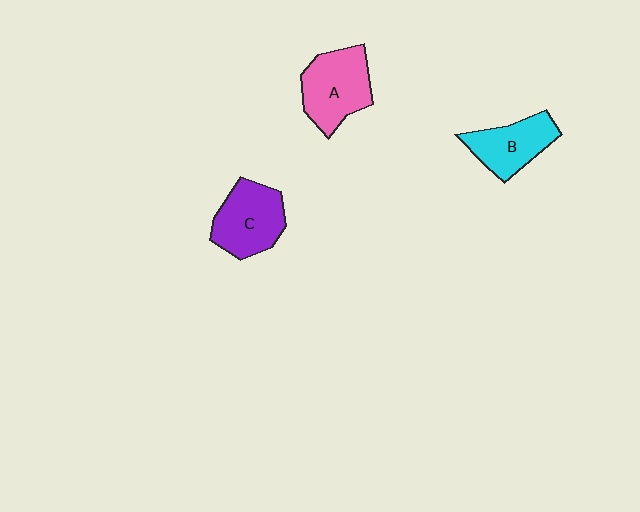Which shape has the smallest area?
Shape B (cyan).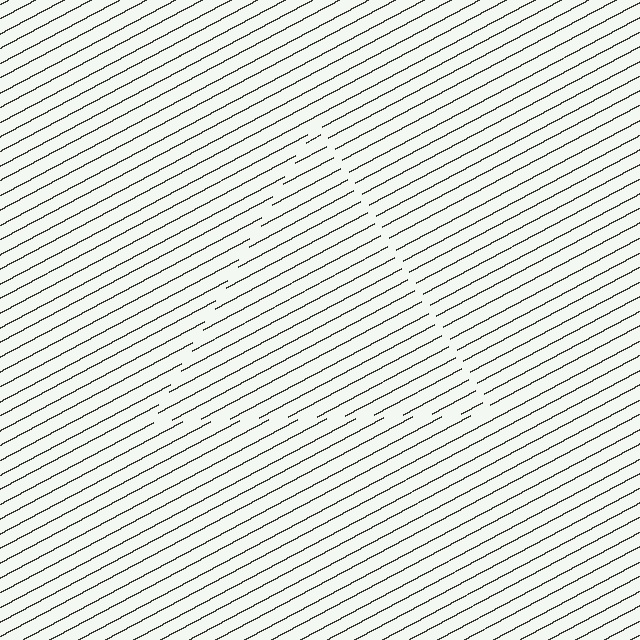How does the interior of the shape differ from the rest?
The interior of the shape contains the same grating, shifted by half a period — the contour is defined by the phase discontinuity where line-ends from the inner and outer gratings abut.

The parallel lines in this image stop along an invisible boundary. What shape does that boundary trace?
An illusory triangle. The interior of the shape contains the same grating, shifted by half a period — the contour is defined by the phase discontinuity where line-ends from the inner and outer gratings abut.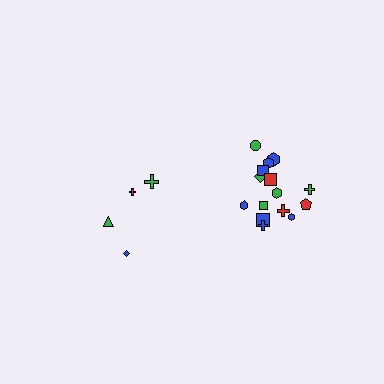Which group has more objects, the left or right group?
The right group.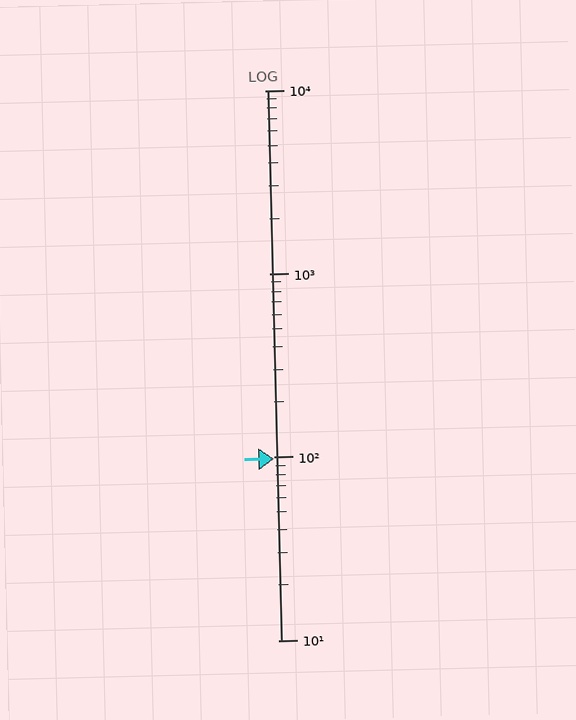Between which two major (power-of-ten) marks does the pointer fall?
The pointer is between 10 and 100.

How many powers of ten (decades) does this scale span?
The scale spans 3 decades, from 10 to 10000.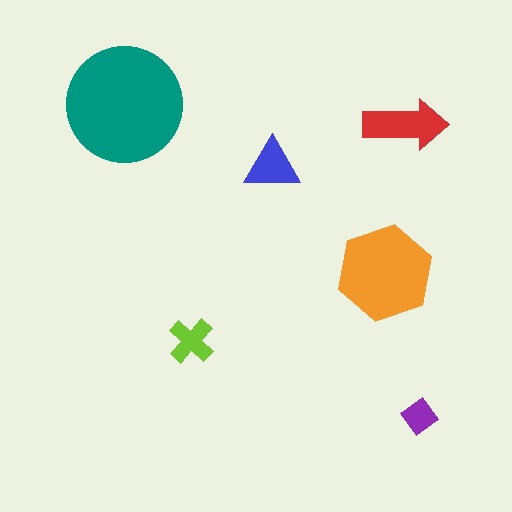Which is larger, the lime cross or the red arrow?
The red arrow.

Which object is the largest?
The teal circle.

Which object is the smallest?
The purple diamond.